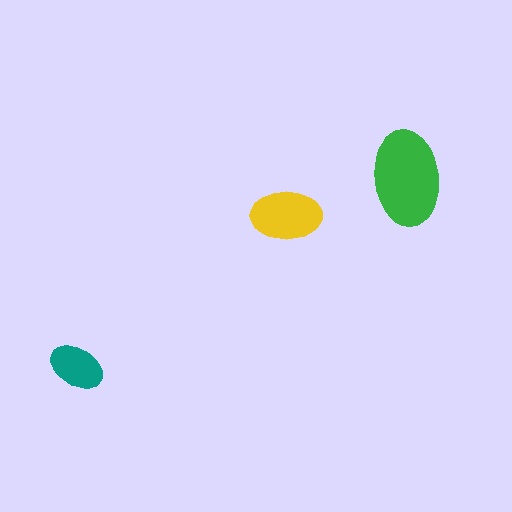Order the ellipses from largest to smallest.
the green one, the yellow one, the teal one.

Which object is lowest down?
The teal ellipse is bottommost.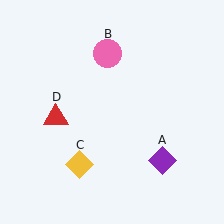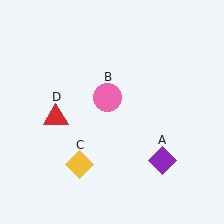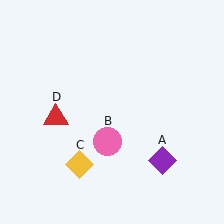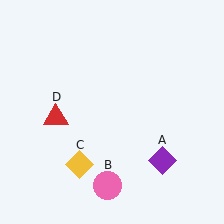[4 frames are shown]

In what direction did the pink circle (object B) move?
The pink circle (object B) moved down.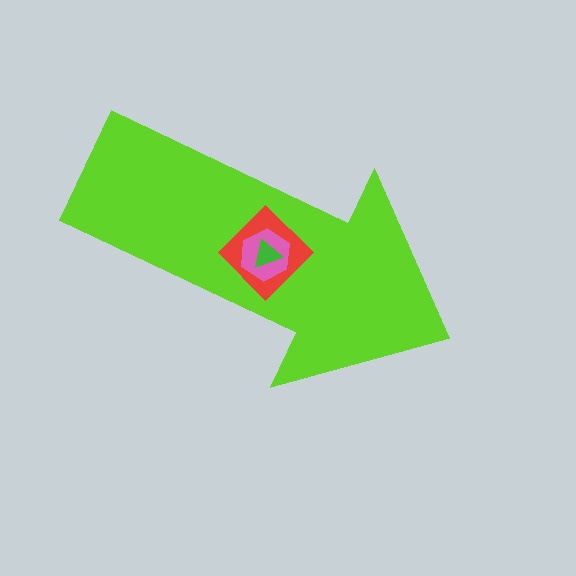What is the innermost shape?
The green triangle.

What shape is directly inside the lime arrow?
The red diamond.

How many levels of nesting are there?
4.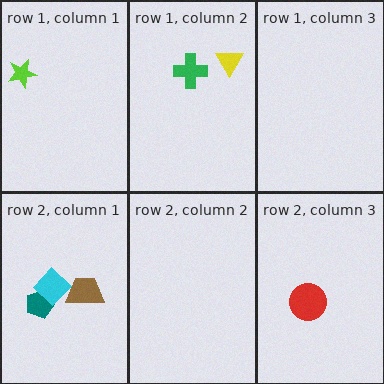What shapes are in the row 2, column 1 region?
The brown trapezoid, the teal pentagon, the cyan diamond.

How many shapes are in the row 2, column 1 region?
3.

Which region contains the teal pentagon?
The row 2, column 1 region.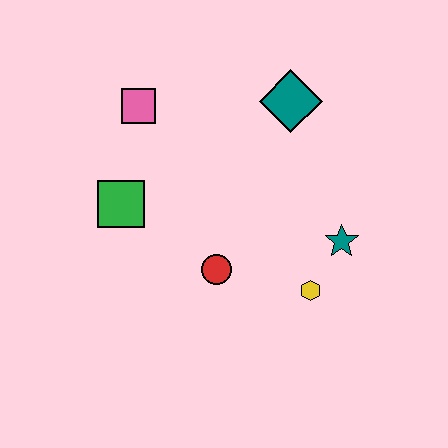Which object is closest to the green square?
The pink square is closest to the green square.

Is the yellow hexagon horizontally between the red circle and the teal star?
Yes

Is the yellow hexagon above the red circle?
No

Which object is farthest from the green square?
The teal star is farthest from the green square.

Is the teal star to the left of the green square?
No